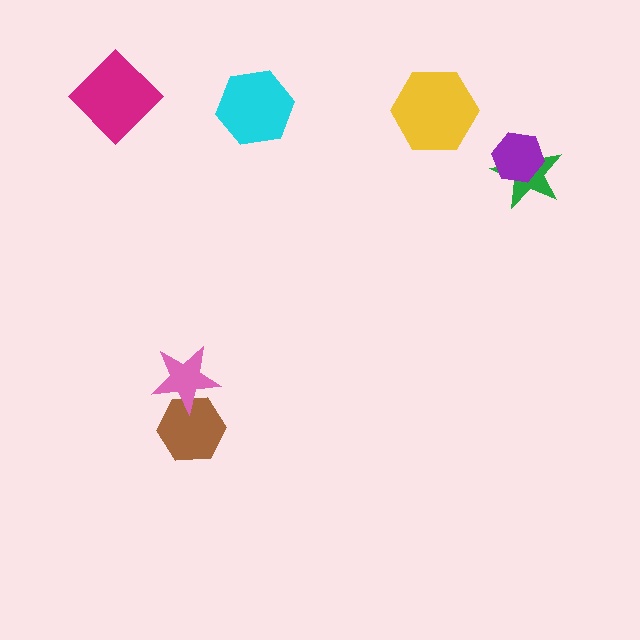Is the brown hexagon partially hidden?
Yes, it is partially covered by another shape.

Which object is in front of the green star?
The purple hexagon is in front of the green star.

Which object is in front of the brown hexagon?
The pink star is in front of the brown hexagon.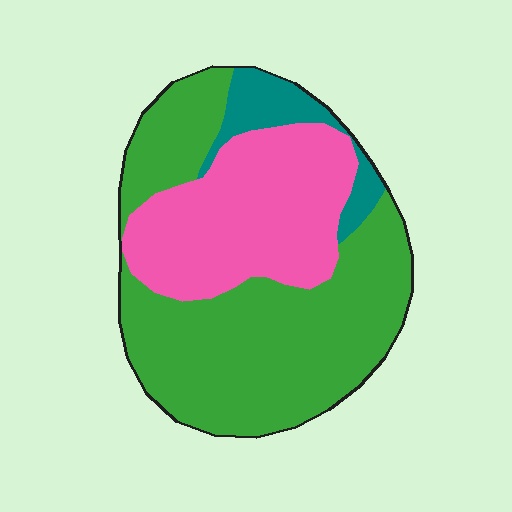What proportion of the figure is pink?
Pink takes up between a quarter and a half of the figure.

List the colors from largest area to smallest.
From largest to smallest: green, pink, teal.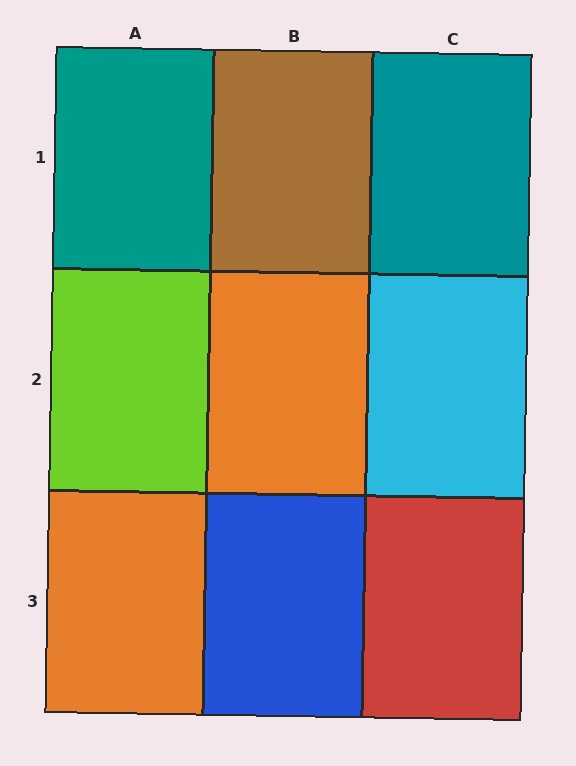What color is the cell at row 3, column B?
Blue.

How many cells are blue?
1 cell is blue.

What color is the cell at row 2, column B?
Orange.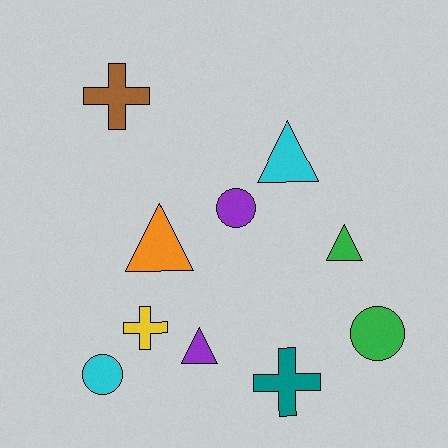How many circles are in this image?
There are 3 circles.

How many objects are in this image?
There are 10 objects.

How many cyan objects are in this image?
There are 2 cyan objects.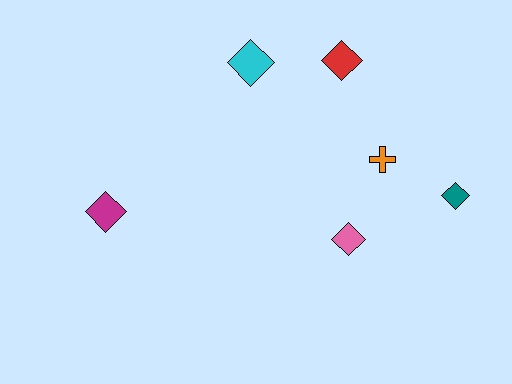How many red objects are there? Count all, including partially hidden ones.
There is 1 red object.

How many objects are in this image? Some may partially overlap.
There are 6 objects.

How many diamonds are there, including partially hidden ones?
There are 5 diamonds.